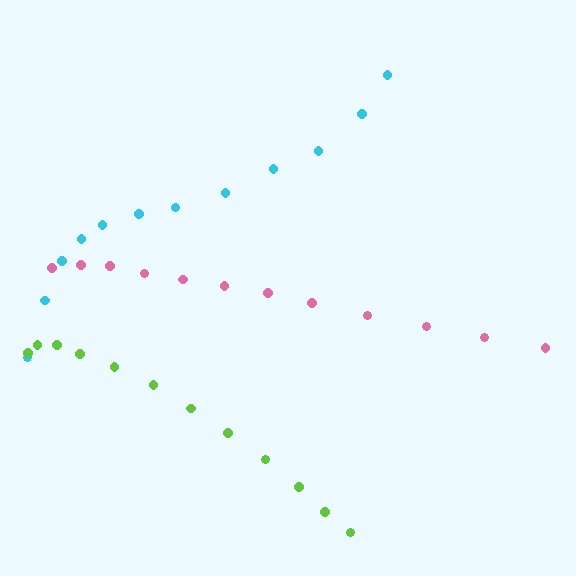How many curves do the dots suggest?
There are 3 distinct paths.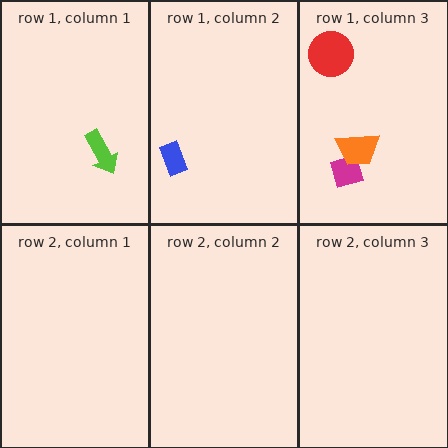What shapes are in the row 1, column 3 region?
The red circle, the magenta diamond, the orange trapezoid.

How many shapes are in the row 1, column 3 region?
3.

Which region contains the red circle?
The row 1, column 3 region.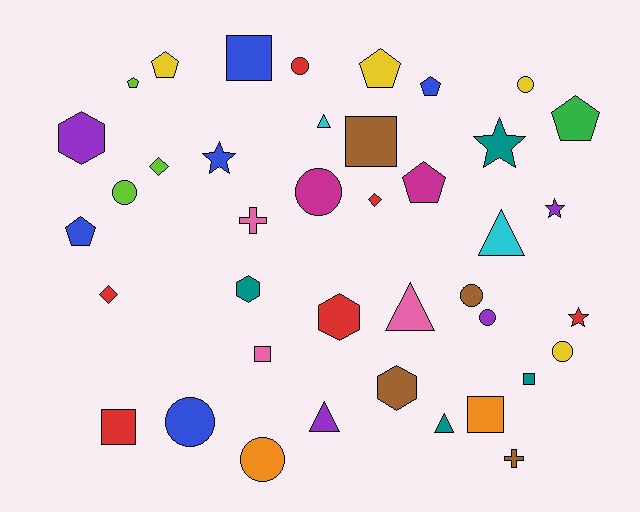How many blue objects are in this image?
There are 5 blue objects.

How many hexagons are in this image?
There are 4 hexagons.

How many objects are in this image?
There are 40 objects.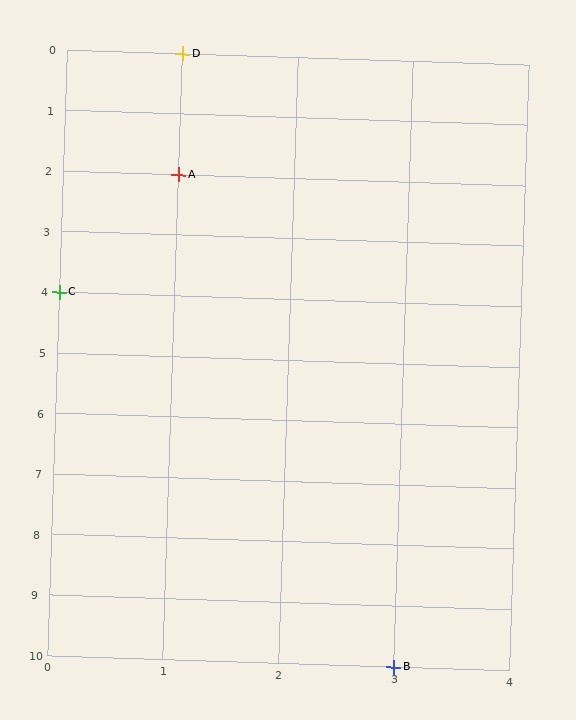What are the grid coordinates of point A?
Point A is at grid coordinates (1, 2).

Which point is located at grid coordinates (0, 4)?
Point C is at (0, 4).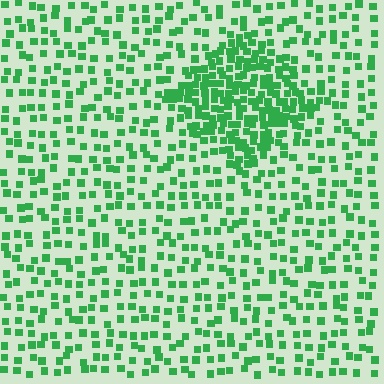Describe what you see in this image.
The image contains small green elements arranged at two different densities. A diamond-shaped region is visible where the elements are more densely packed than the surrounding area.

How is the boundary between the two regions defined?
The boundary is defined by a change in element density (approximately 2.4x ratio). All elements are the same color, size, and shape.